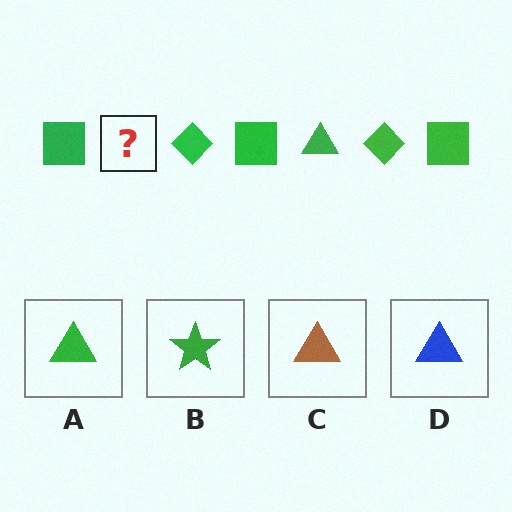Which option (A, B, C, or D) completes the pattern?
A.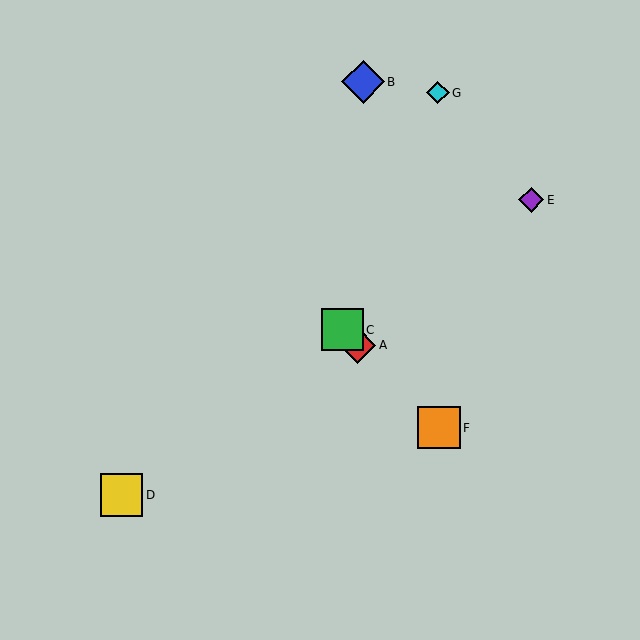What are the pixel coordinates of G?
Object G is at (438, 93).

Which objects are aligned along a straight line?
Objects A, C, F are aligned along a straight line.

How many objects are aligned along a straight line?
3 objects (A, C, F) are aligned along a straight line.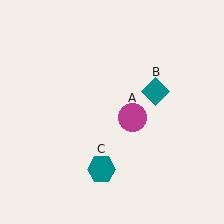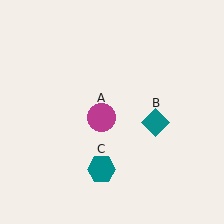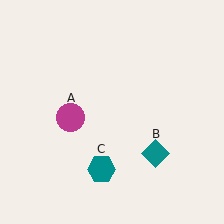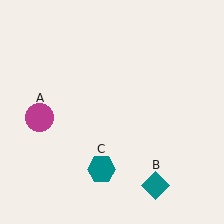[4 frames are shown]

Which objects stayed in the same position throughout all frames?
Teal hexagon (object C) remained stationary.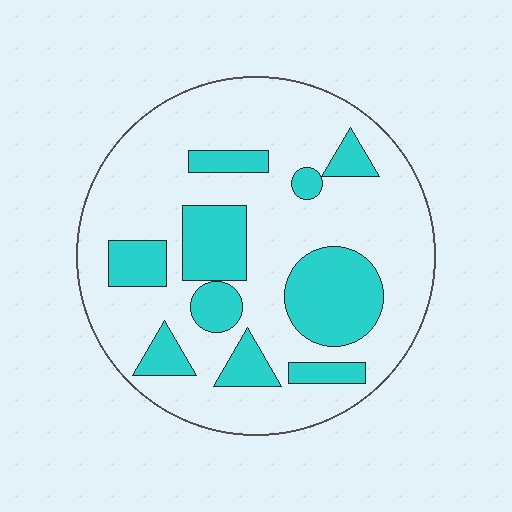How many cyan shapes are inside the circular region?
10.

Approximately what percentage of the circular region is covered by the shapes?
Approximately 25%.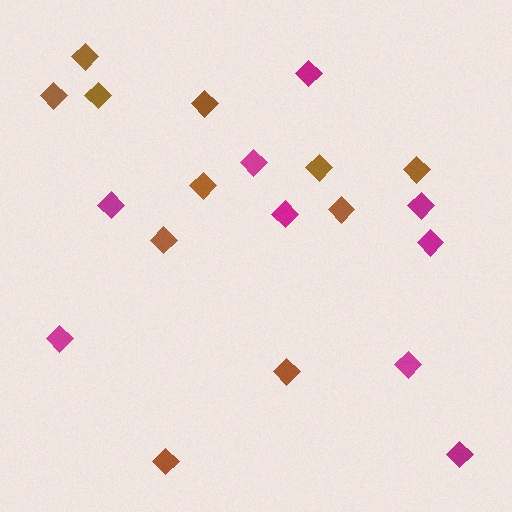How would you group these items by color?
There are 2 groups: one group of brown diamonds (11) and one group of magenta diamonds (9).